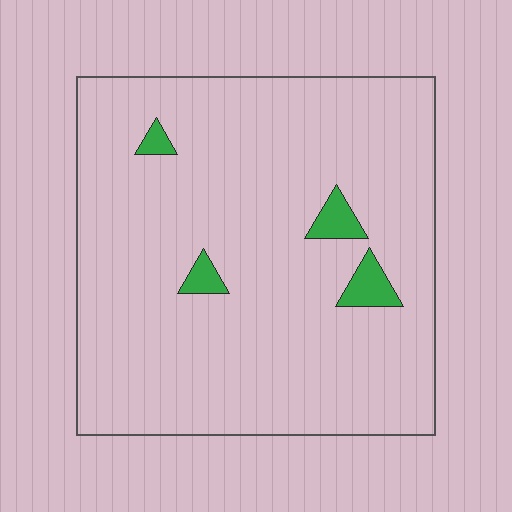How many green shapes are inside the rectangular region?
4.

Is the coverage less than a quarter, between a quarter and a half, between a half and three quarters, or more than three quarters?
Less than a quarter.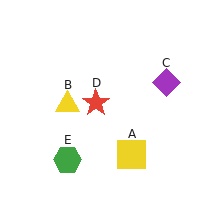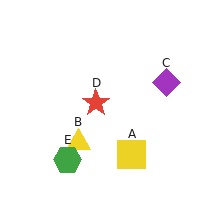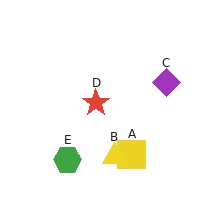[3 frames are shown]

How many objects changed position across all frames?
1 object changed position: yellow triangle (object B).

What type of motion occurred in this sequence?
The yellow triangle (object B) rotated counterclockwise around the center of the scene.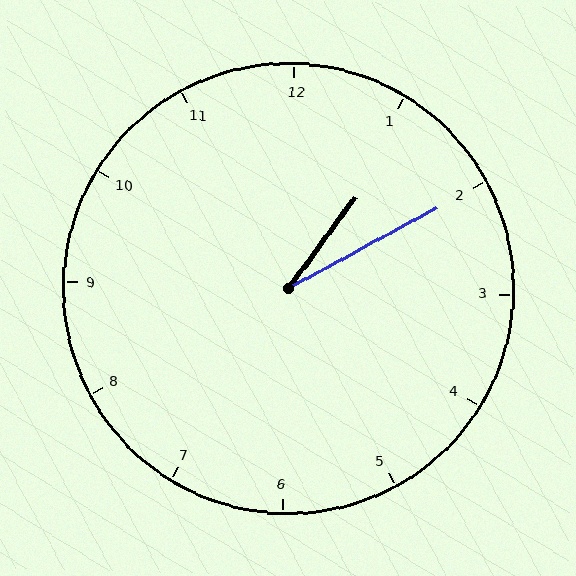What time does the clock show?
1:10.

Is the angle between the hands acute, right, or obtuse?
It is acute.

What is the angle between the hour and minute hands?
Approximately 25 degrees.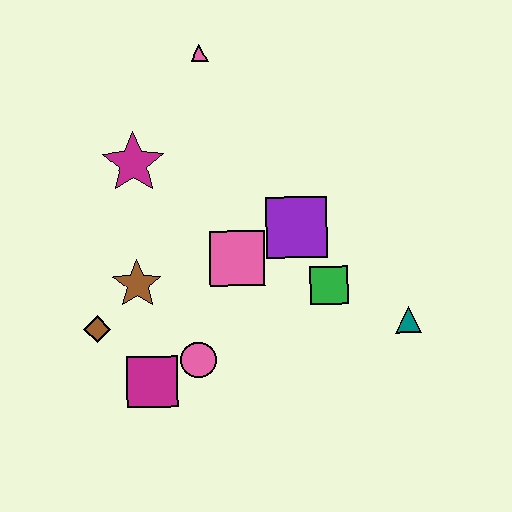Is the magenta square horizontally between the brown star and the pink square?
Yes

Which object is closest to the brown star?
The brown diamond is closest to the brown star.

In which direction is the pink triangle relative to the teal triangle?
The pink triangle is above the teal triangle.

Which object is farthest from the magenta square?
The pink triangle is farthest from the magenta square.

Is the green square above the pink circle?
Yes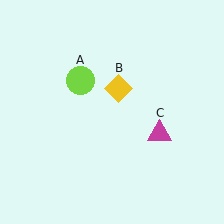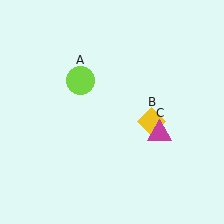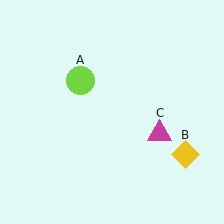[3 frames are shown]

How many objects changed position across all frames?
1 object changed position: yellow diamond (object B).